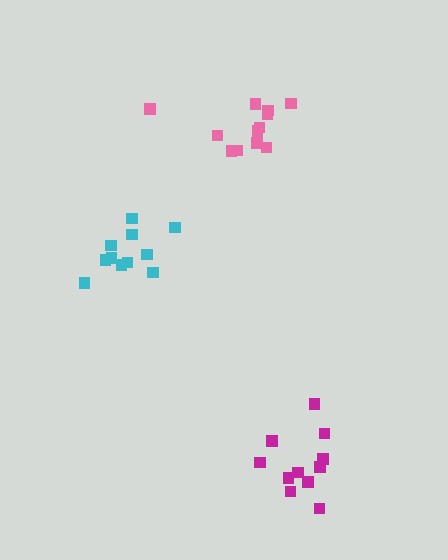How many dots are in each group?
Group 1: 11 dots, Group 2: 12 dots, Group 3: 11 dots (34 total).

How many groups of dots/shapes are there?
There are 3 groups.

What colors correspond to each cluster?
The clusters are colored: cyan, pink, magenta.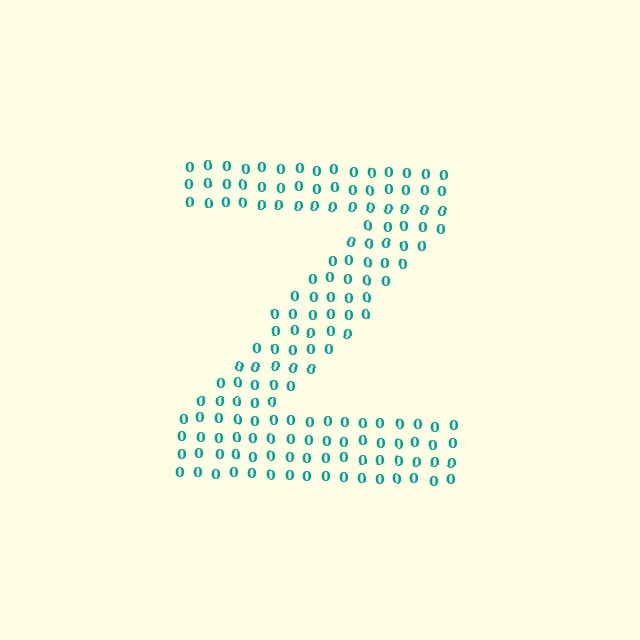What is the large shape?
The large shape is the letter Z.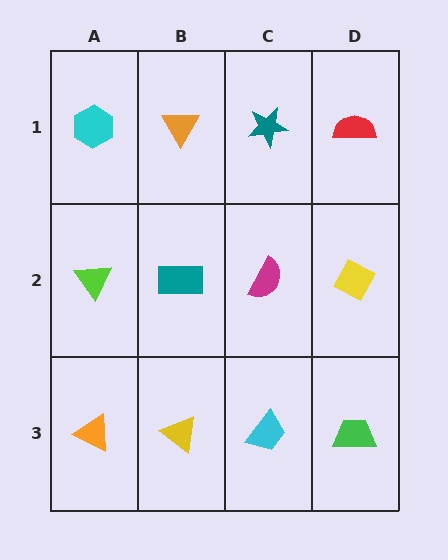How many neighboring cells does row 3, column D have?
2.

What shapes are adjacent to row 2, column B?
An orange triangle (row 1, column B), a yellow triangle (row 3, column B), a lime triangle (row 2, column A), a magenta semicircle (row 2, column C).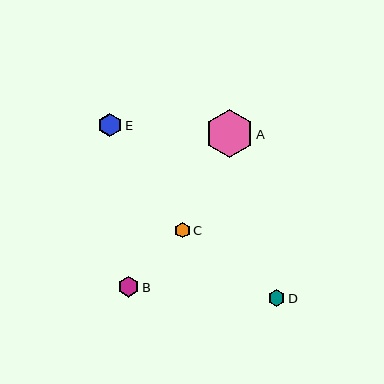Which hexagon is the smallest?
Hexagon C is the smallest with a size of approximately 16 pixels.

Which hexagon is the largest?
Hexagon A is the largest with a size of approximately 48 pixels.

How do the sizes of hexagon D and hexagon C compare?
Hexagon D and hexagon C are approximately the same size.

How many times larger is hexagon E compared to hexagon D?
Hexagon E is approximately 1.4 times the size of hexagon D.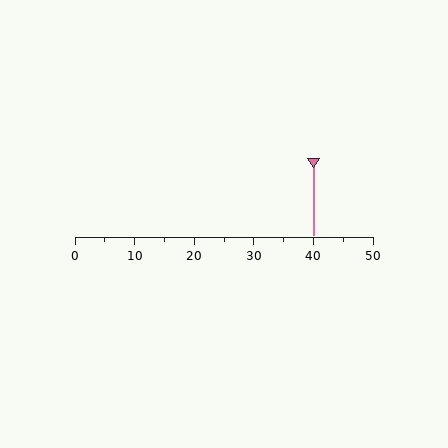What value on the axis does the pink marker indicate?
The marker indicates approximately 40.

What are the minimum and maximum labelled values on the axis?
The axis runs from 0 to 50.